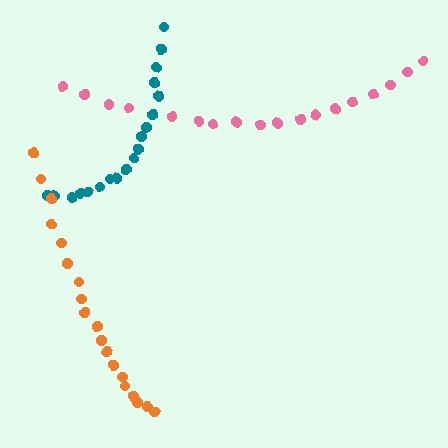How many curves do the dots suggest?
There are 3 distinct paths.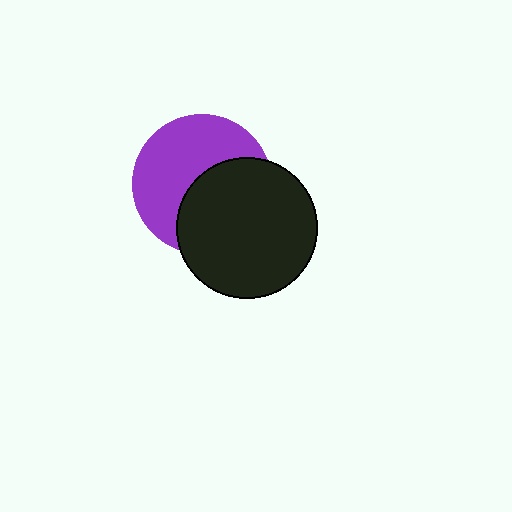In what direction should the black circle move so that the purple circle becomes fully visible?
The black circle should move toward the lower-right. That is the shortest direction to clear the overlap and leave the purple circle fully visible.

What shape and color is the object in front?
The object in front is a black circle.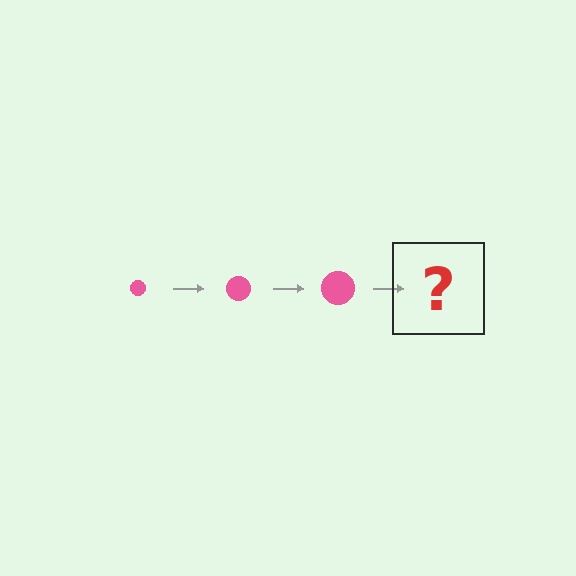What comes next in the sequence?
The next element should be a pink circle, larger than the previous one.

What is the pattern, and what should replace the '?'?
The pattern is that the circle gets progressively larger each step. The '?' should be a pink circle, larger than the previous one.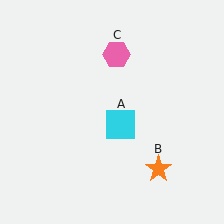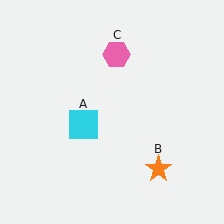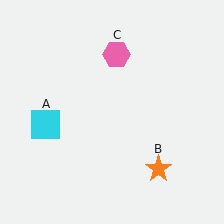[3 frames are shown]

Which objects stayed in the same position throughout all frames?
Orange star (object B) and pink hexagon (object C) remained stationary.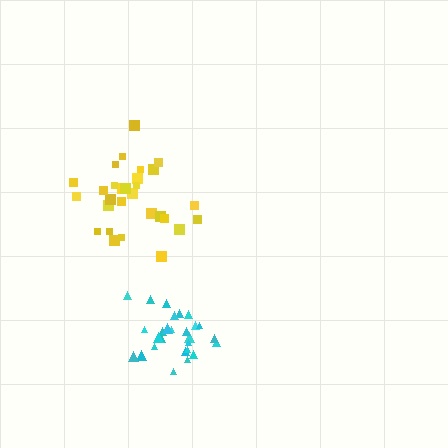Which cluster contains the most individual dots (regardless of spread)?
Yellow (29).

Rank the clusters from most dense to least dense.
cyan, yellow.